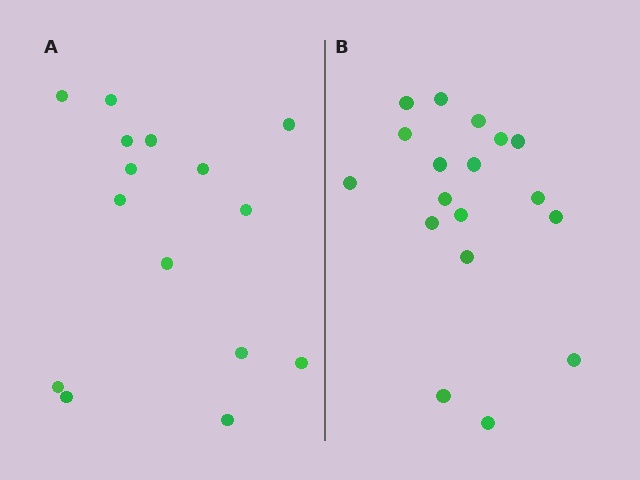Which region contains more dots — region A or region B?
Region B (the right region) has more dots.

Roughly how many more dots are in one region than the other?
Region B has just a few more — roughly 2 or 3 more dots than region A.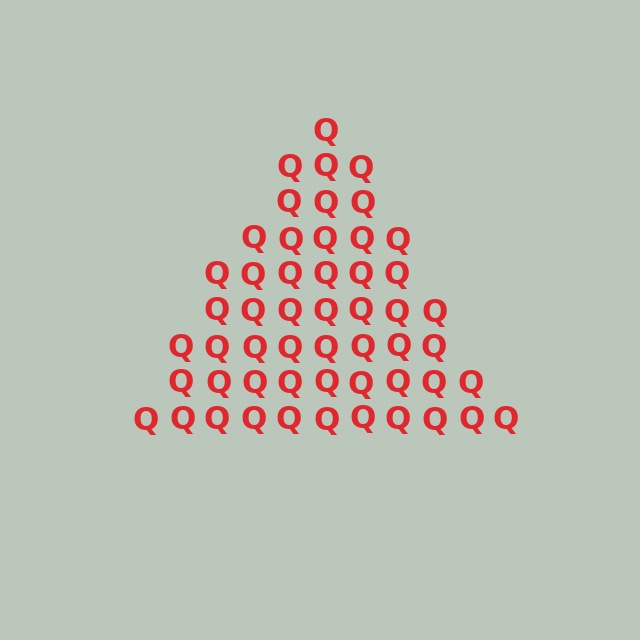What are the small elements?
The small elements are letter Q's.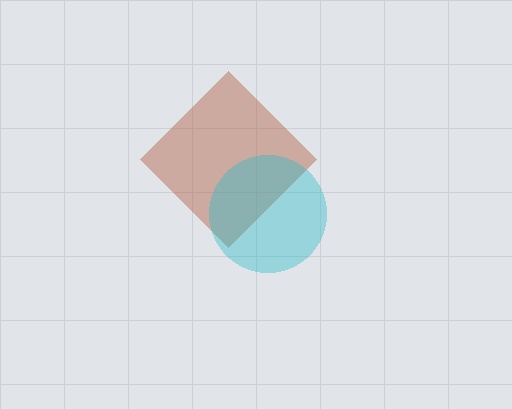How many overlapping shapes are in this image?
There are 2 overlapping shapes in the image.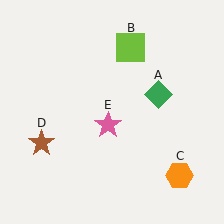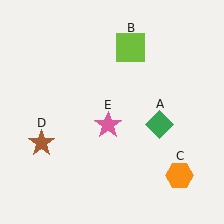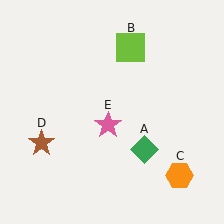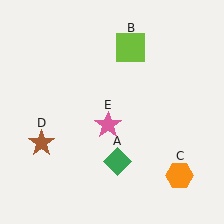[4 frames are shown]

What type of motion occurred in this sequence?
The green diamond (object A) rotated clockwise around the center of the scene.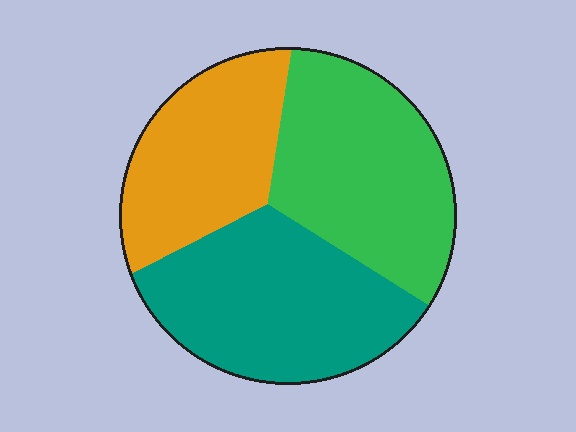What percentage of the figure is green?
Green covers 36% of the figure.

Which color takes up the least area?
Orange, at roughly 25%.